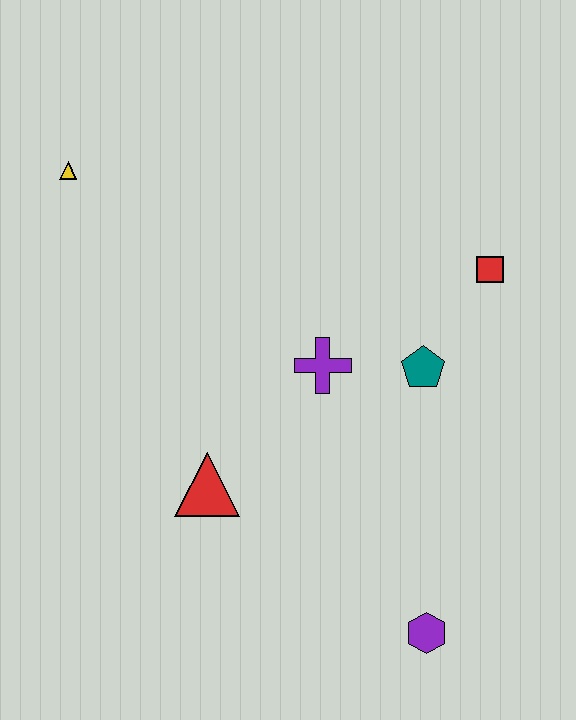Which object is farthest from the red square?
The yellow triangle is farthest from the red square.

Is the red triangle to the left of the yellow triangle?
No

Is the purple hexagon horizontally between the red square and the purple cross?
Yes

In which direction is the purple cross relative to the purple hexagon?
The purple cross is above the purple hexagon.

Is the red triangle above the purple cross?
No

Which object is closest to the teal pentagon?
The purple cross is closest to the teal pentagon.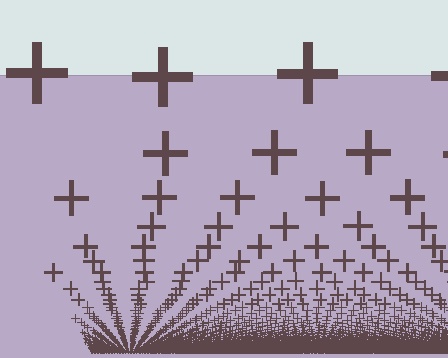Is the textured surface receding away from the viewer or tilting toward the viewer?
The surface appears to tilt toward the viewer. Texture elements get larger and sparser toward the top.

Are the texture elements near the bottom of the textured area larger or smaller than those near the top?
Smaller. The gradient is inverted — elements near the bottom are smaller and denser.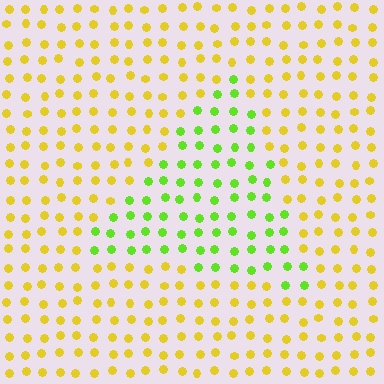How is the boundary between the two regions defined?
The boundary is defined purely by a slight shift in hue (about 49 degrees). Spacing, size, and orientation are identical on both sides.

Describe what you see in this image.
The image is filled with small yellow elements in a uniform arrangement. A triangle-shaped region is visible where the elements are tinted to a slightly different hue, forming a subtle color boundary.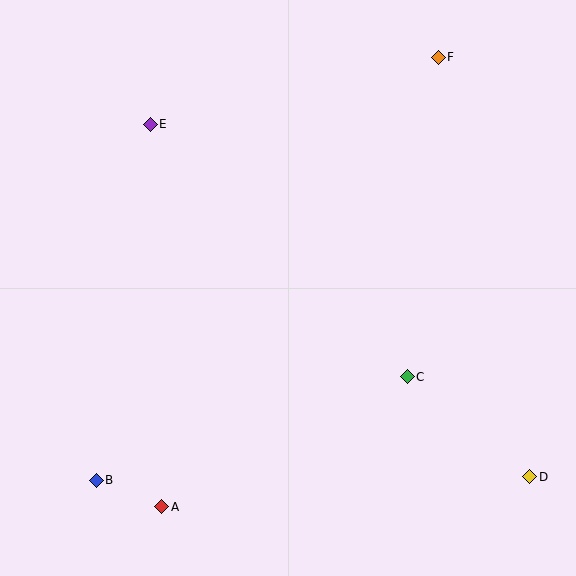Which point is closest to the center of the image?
Point C at (407, 377) is closest to the center.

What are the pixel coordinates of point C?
Point C is at (407, 377).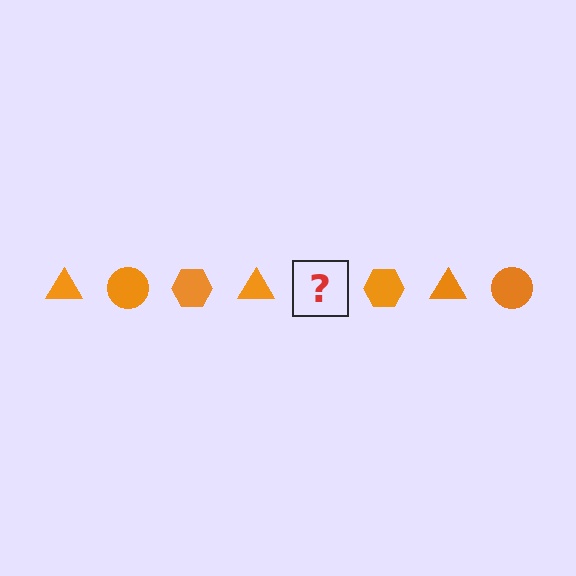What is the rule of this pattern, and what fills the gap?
The rule is that the pattern cycles through triangle, circle, hexagon shapes in orange. The gap should be filled with an orange circle.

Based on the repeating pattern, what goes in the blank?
The blank should be an orange circle.